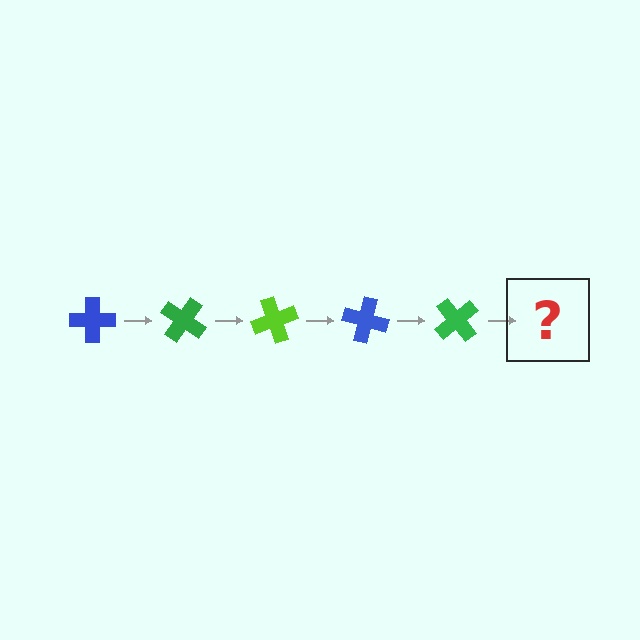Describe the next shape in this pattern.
It should be a lime cross, rotated 175 degrees from the start.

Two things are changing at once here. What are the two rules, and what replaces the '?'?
The two rules are that it rotates 35 degrees each step and the color cycles through blue, green, and lime. The '?' should be a lime cross, rotated 175 degrees from the start.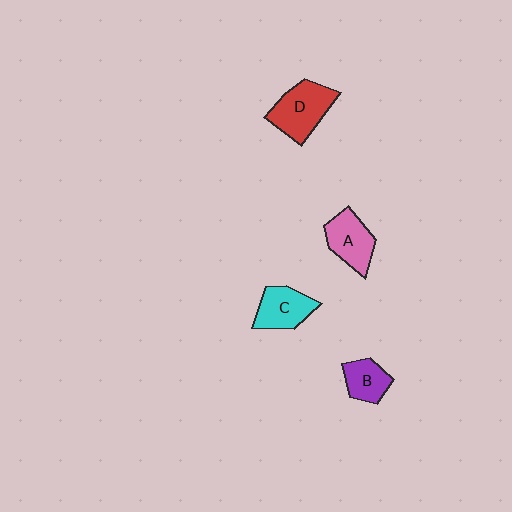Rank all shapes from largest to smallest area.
From largest to smallest: D (red), A (pink), C (cyan), B (purple).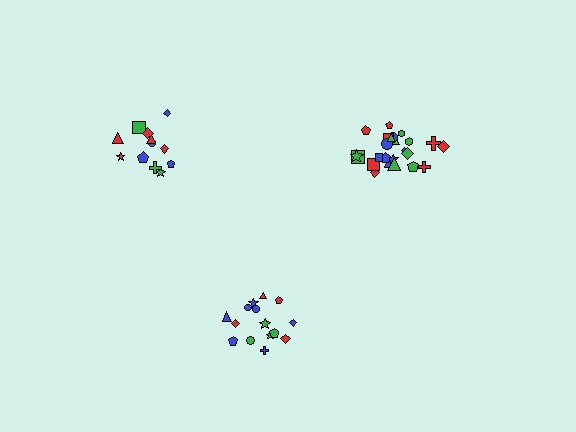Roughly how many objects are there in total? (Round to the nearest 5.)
Roughly 50 objects in total.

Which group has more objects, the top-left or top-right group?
The top-right group.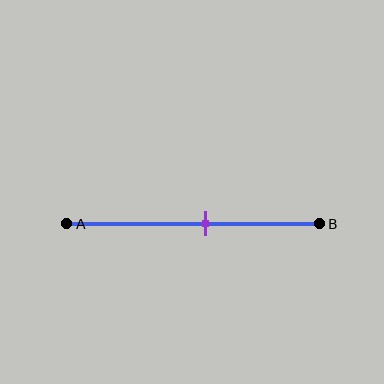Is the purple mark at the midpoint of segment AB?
No, the mark is at about 55% from A, not at the 50% midpoint.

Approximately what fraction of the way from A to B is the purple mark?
The purple mark is approximately 55% of the way from A to B.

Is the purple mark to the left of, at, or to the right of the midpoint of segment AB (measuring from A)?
The purple mark is to the right of the midpoint of segment AB.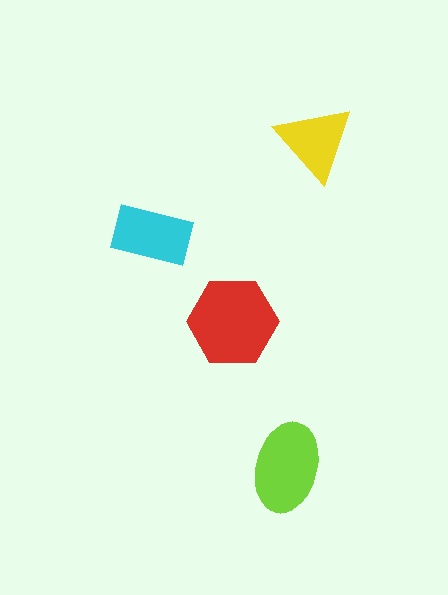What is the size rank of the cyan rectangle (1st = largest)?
3rd.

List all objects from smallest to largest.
The yellow triangle, the cyan rectangle, the lime ellipse, the red hexagon.